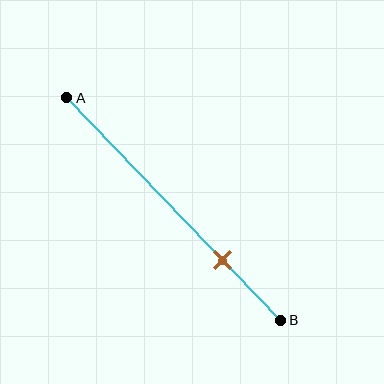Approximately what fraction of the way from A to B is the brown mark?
The brown mark is approximately 75% of the way from A to B.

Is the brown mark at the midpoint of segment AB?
No, the mark is at about 75% from A, not at the 50% midpoint.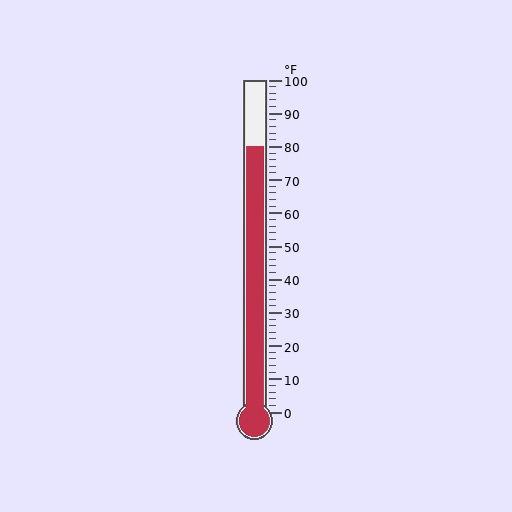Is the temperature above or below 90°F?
The temperature is below 90°F.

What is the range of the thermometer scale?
The thermometer scale ranges from 0°F to 100°F.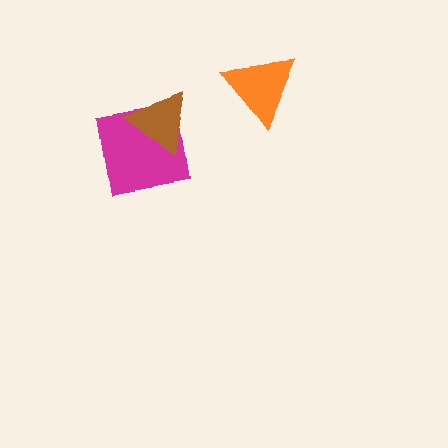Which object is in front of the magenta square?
The brown triangle is in front of the magenta square.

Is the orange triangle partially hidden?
No, no other shape covers it.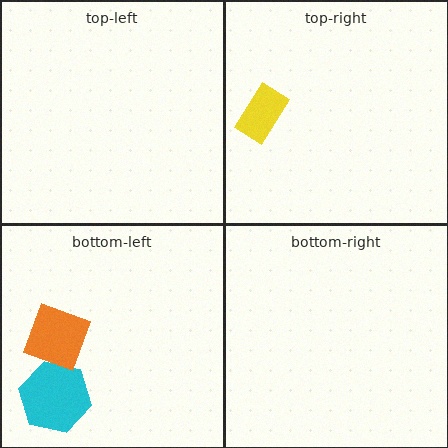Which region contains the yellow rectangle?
The top-right region.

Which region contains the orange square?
The bottom-left region.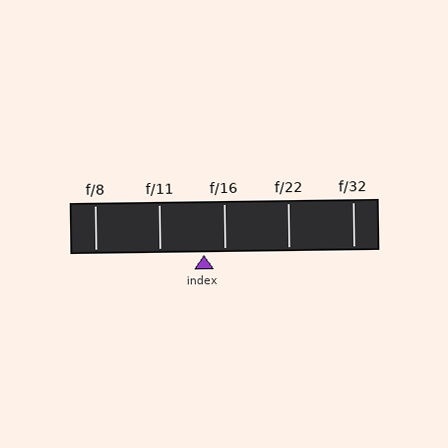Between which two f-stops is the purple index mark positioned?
The index mark is between f/11 and f/16.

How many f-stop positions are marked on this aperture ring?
There are 5 f-stop positions marked.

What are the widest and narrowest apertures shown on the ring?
The widest aperture shown is f/8 and the narrowest is f/32.